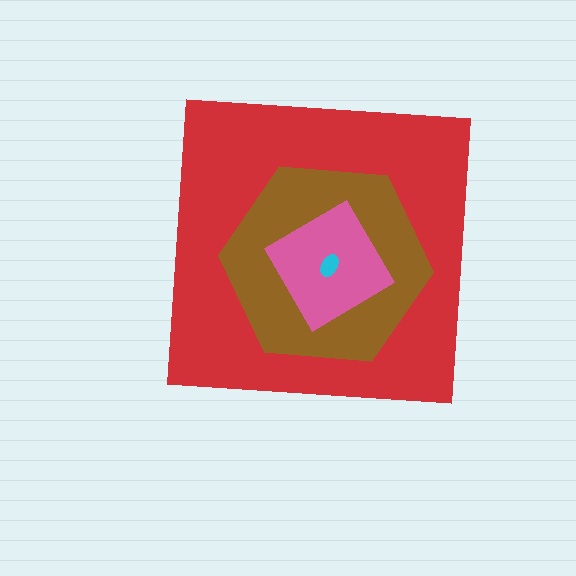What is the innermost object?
The cyan ellipse.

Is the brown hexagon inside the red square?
Yes.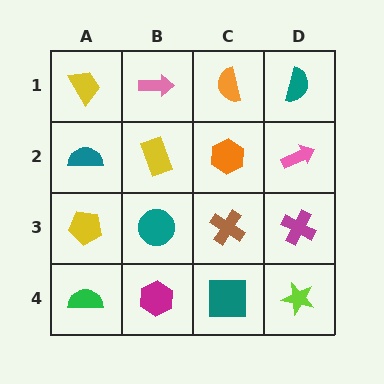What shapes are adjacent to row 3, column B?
A yellow rectangle (row 2, column B), a magenta hexagon (row 4, column B), a yellow pentagon (row 3, column A), a brown cross (row 3, column C).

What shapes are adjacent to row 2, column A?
A yellow trapezoid (row 1, column A), a yellow pentagon (row 3, column A), a yellow rectangle (row 2, column B).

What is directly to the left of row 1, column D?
An orange semicircle.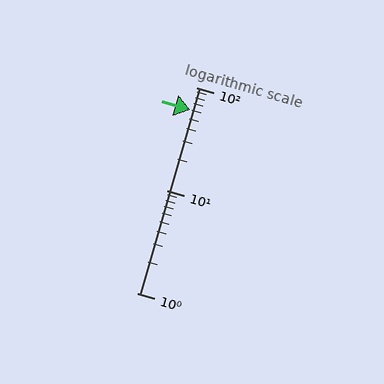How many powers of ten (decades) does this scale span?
The scale spans 2 decades, from 1 to 100.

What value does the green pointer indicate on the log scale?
The pointer indicates approximately 60.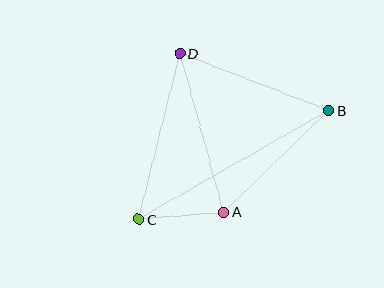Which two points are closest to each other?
Points A and C are closest to each other.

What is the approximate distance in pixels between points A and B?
The distance between A and B is approximately 146 pixels.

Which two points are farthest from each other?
Points B and C are farthest from each other.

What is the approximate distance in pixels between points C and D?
The distance between C and D is approximately 171 pixels.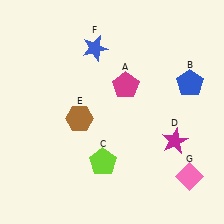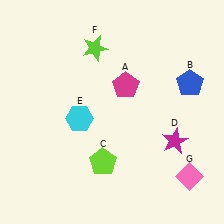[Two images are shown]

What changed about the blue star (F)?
In Image 1, F is blue. In Image 2, it changed to lime.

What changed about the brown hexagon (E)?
In Image 1, E is brown. In Image 2, it changed to cyan.